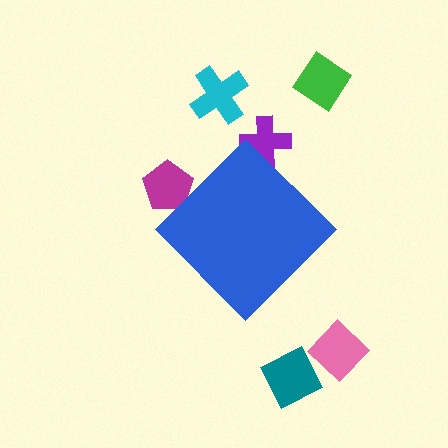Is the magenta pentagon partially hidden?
Yes, the magenta pentagon is partially hidden behind the blue diamond.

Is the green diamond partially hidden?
No, the green diamond is fully visible.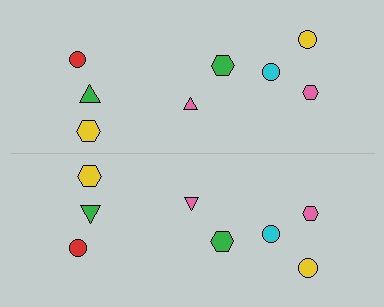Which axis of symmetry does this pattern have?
The pattern has a horizontal axis of symmetry running through the center of the image.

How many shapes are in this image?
There are 16 shapes in this image.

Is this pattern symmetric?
Yes, this pattern has bilateral (reflection) symmetry.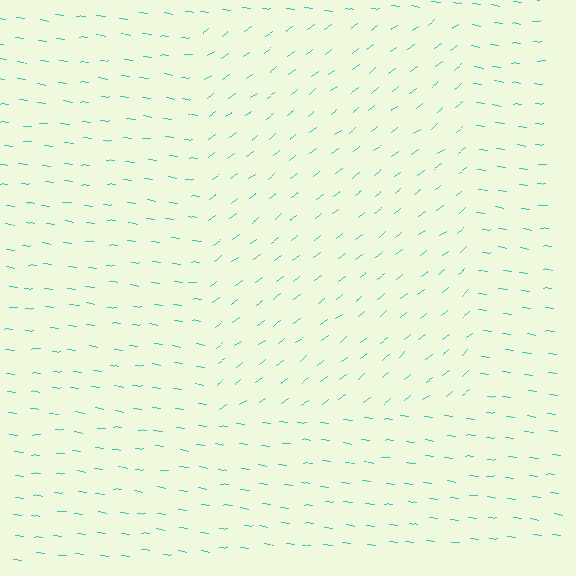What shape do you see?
I see a rectangle.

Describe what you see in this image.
The image is filled with small cyan line segments. A rectangle region in the image has lines oriented differently from the surrounding lines, creating a visible texture boundary.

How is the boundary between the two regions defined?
The boundary is defined purely by a change in line orientation (approximately 45 degrees difference). All lines are the same color and thickness.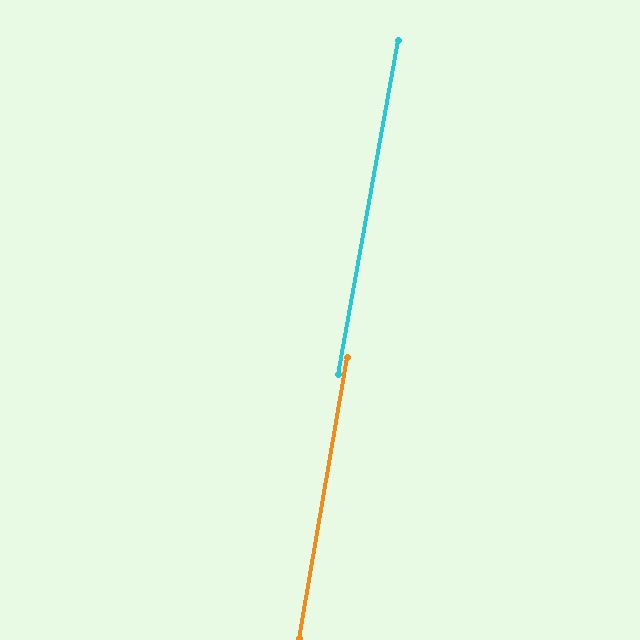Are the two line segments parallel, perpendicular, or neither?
Parallel — their directions differ by only 0.5°.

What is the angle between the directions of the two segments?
Approximately 1 degree.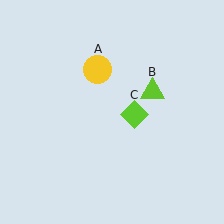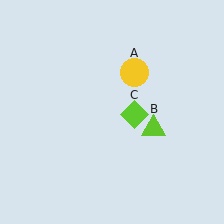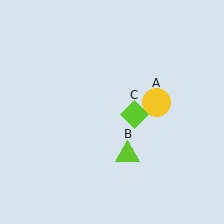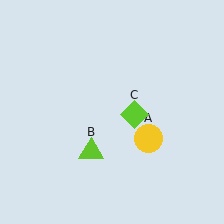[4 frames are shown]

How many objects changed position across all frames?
2 objects changed position: yellow circle (object A), lime triangle (object B).